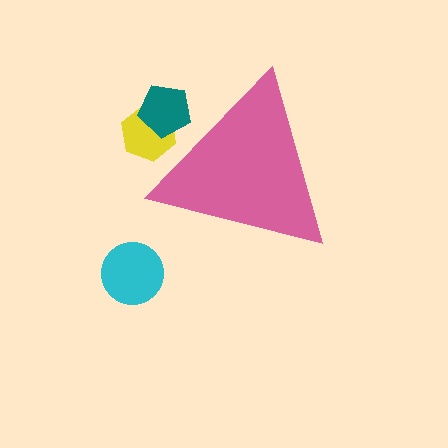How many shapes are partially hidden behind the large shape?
2 shapes are partially hidden.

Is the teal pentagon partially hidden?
Yes, the teal pentagon is partially hidden behind the pink triangle.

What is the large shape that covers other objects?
A pink triangle.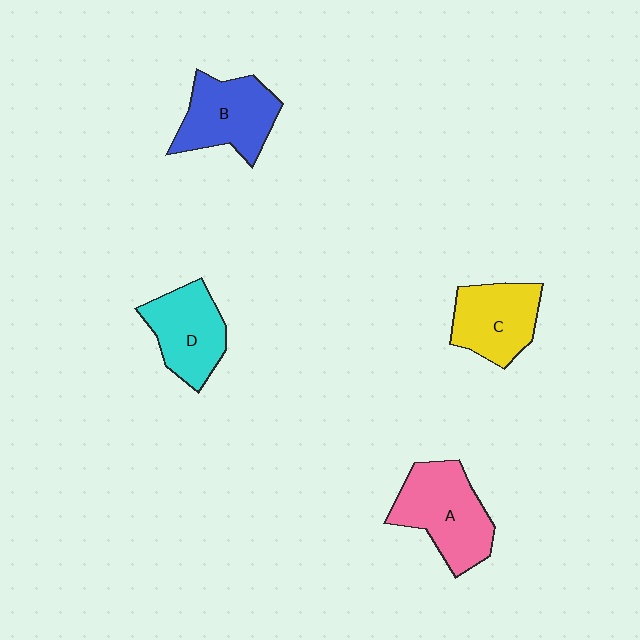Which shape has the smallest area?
Shape C (yellow).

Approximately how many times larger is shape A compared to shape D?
Approximately 1.2 times.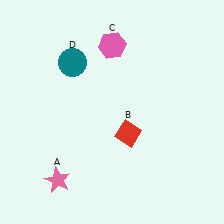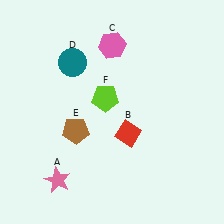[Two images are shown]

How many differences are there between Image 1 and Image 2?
There are 2 differences between the two images.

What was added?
A brown pentagon (E), a lime pentagon (F) were added in Image 2.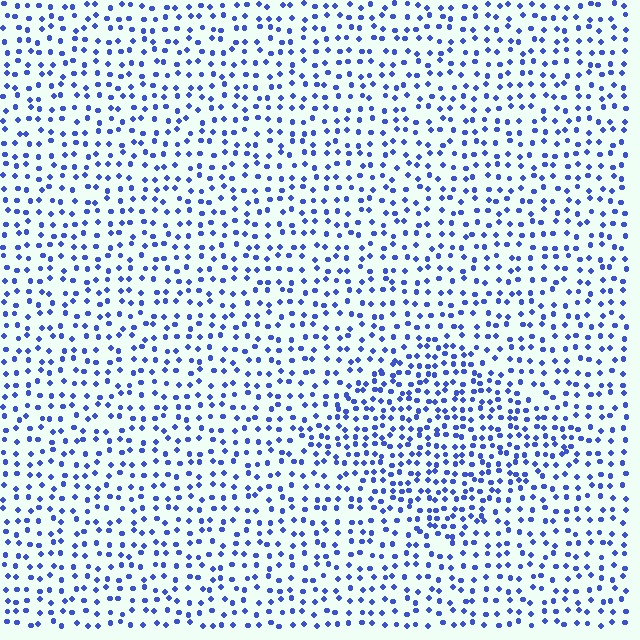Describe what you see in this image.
The image contains small blue elements arranged at two different densities. A diamond-shaped region is visible where the elements are more densely packed than the surrounding area.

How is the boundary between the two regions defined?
The boundary is defined by a change in element density (approximately 1.6x ratio). All elements are the same color, size, and shape.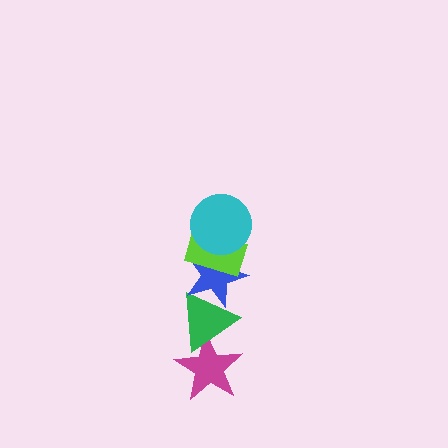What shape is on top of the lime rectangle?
The cyan circle is on top of the lime rectangle.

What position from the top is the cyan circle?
The cyan circle is 1st from the top.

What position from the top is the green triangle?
The green triangle is 4th from the top.